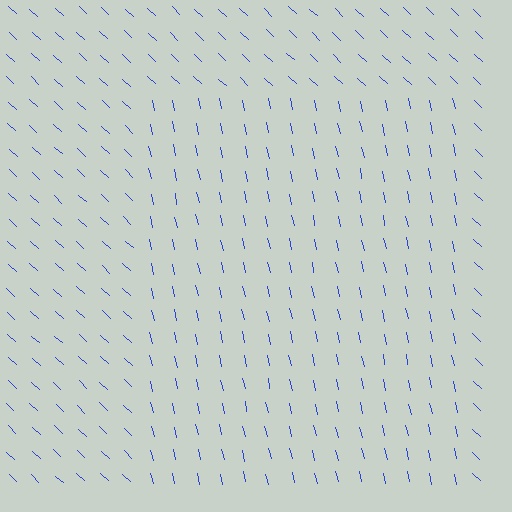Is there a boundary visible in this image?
Yes, there is a texture boundary formed by a change in line orientation.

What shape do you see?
I see a rectangle.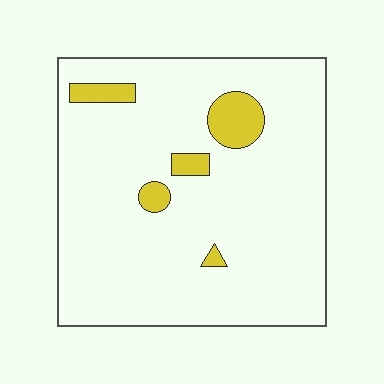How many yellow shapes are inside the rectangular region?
5.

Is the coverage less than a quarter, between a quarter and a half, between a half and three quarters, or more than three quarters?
Less than a quarter.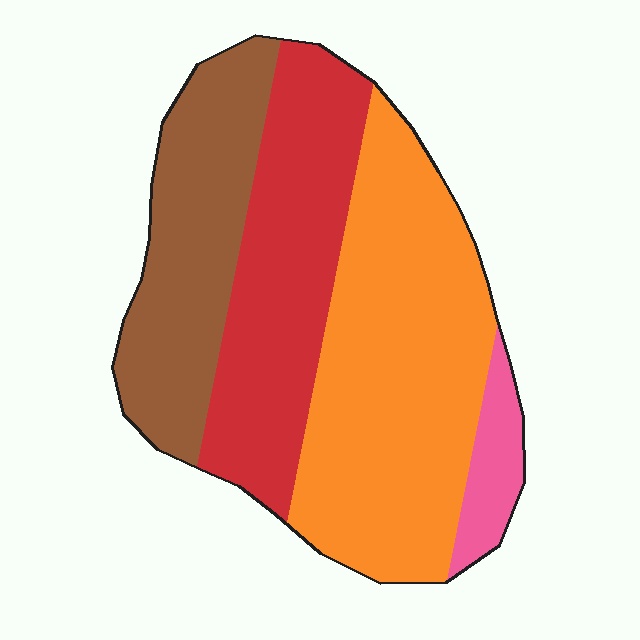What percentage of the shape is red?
Red takes up about one quarter (1/4) of the shape.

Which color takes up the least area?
Pink, at roughly 5%.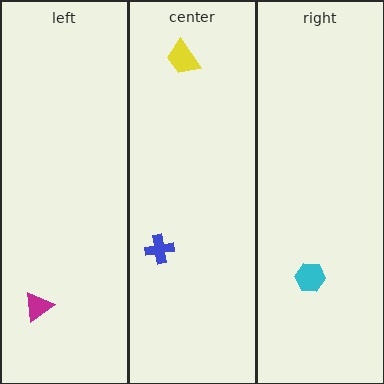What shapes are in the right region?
The cyan hexagon.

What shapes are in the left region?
The magenta triangle.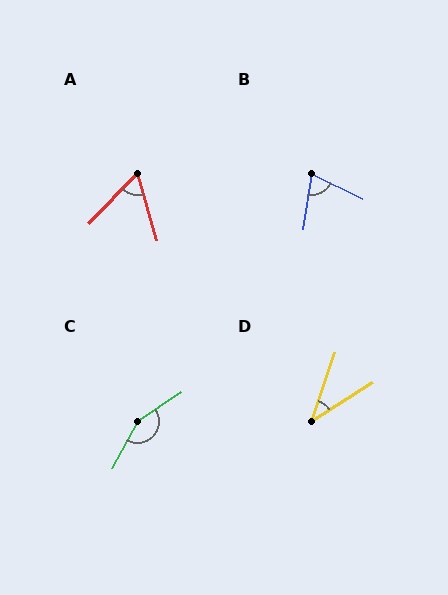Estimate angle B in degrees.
Approximately 73 degrees.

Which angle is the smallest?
D, at approximately 39 degrees.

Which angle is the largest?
C, at approximately 152 degrees.